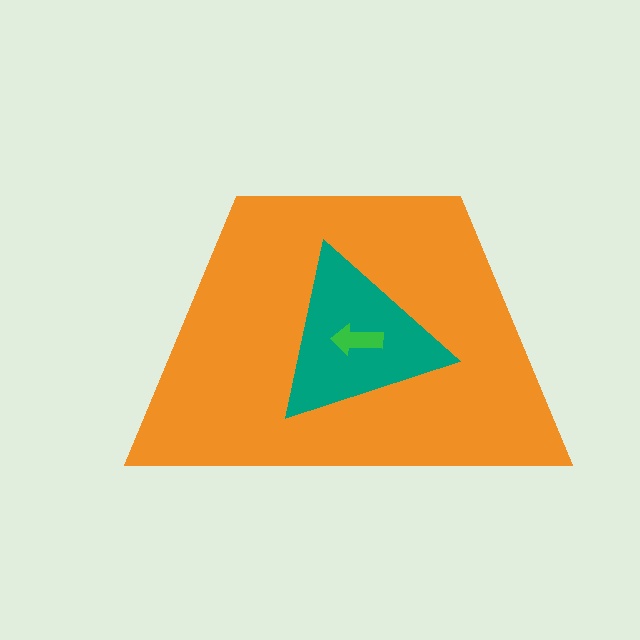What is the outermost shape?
The orange trapezoid.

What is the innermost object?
The green arrow.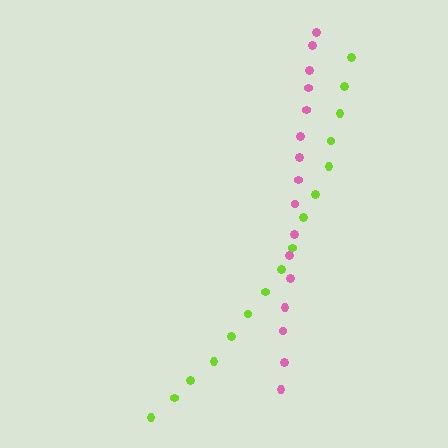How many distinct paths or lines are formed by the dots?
There are 2 distinct paths.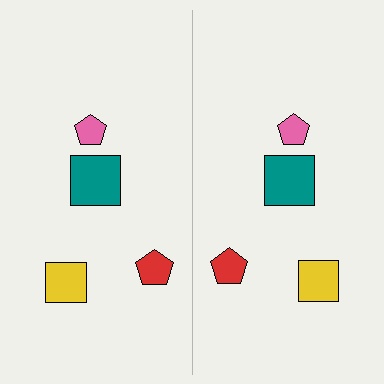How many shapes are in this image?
There are 8 shapes in this image.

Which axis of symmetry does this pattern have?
The pattern has a vertical axis of symmetry running through the center of the image.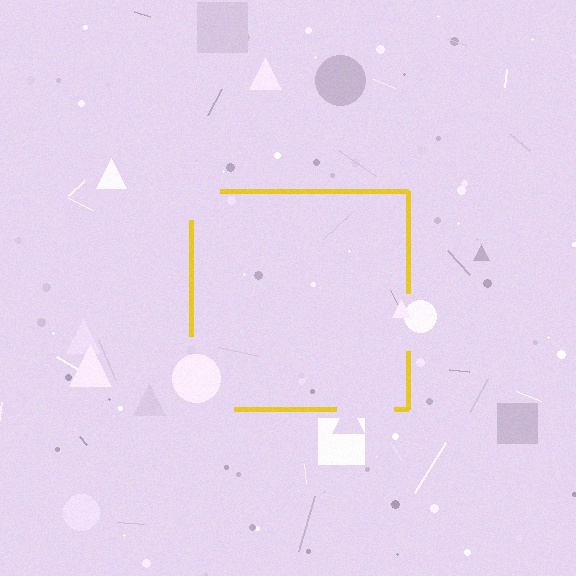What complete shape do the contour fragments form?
The contour fragments form a square.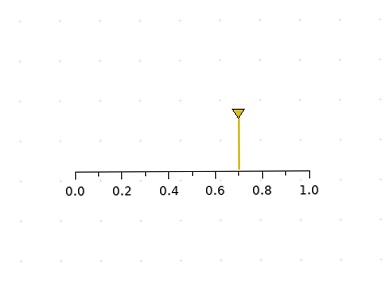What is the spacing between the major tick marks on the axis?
The major ticks are spaced 0.2 apart.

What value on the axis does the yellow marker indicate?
The marker indicates approximately 0.7.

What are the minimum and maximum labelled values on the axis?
The axis runs from 0.0 to 1.0.